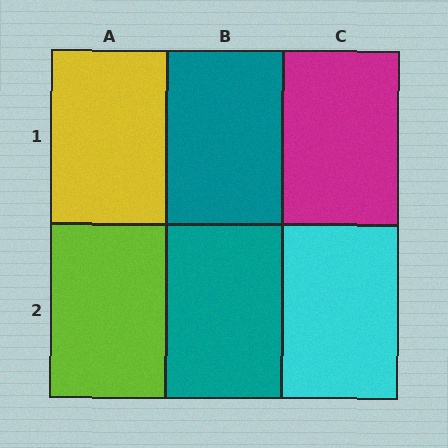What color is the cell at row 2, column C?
Cyan.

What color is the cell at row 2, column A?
Lime.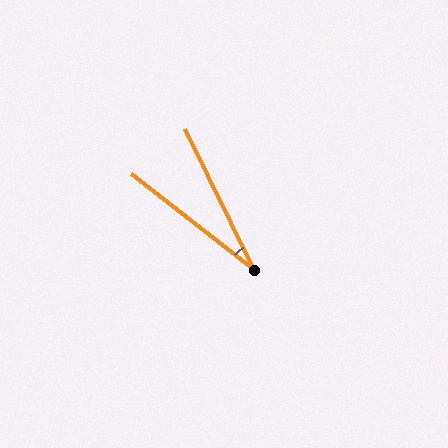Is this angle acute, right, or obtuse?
It is acute.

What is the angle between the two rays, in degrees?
Approximately 26 degrees.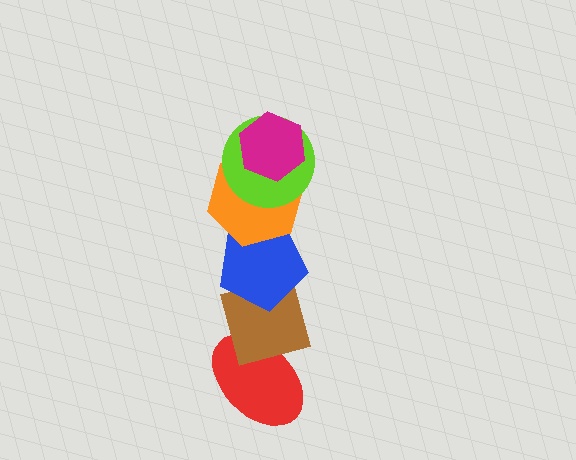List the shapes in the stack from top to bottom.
From top to bottom: the magenta hexagon, the lime circle, the orange hexagon, the blue pentagon, the brown square, the red ellipse.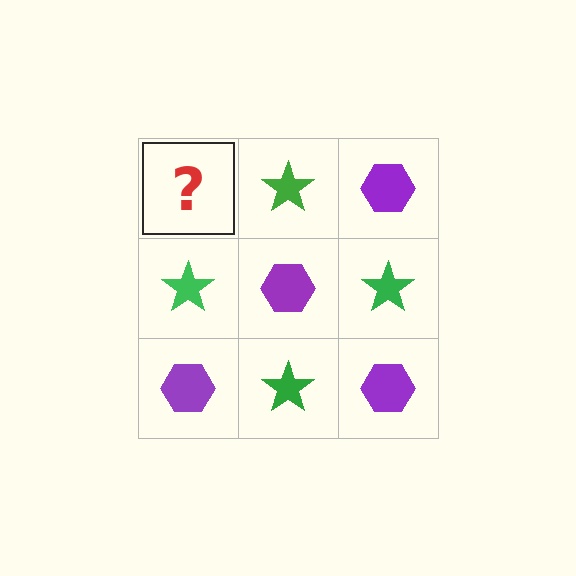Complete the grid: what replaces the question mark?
The question mark should be replaced with a purple hexagon.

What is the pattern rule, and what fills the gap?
The rule is that it alternates purple hexagon and green star in a checkerboard pattern. The gap should be filled with a purple hexagon.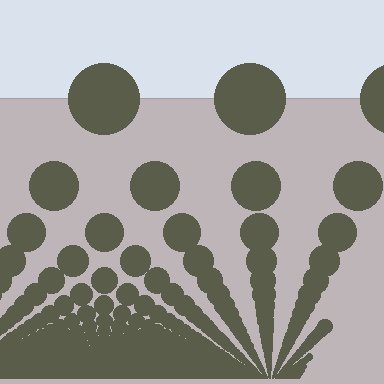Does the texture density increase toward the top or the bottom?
Density increases toward the bottom.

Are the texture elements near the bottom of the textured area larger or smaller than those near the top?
Smaller. The gradient is inverted — elements near the bottom are smaller and denser.